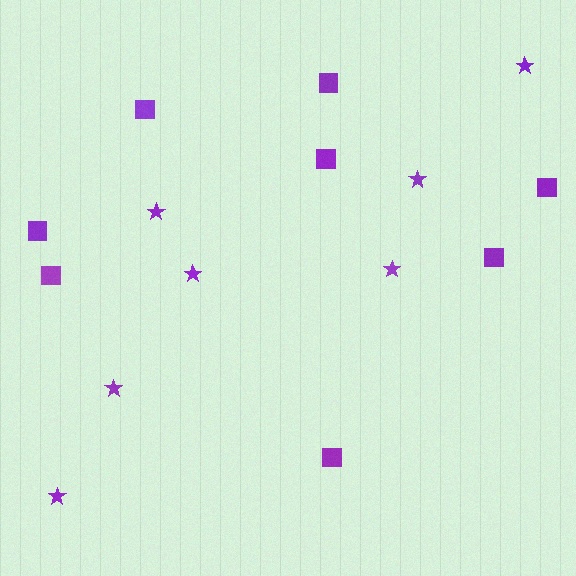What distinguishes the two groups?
There are 2 groups: one group of squares (8) and one group of stars (7).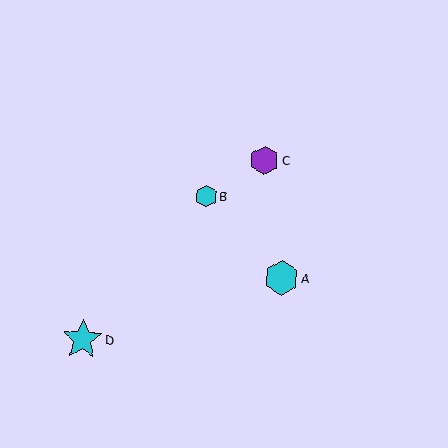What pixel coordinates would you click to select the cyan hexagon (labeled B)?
Click at (206, 196) to select the cyan hexagon B.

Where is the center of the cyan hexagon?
The center of the cyan hexagon is at (206, 196).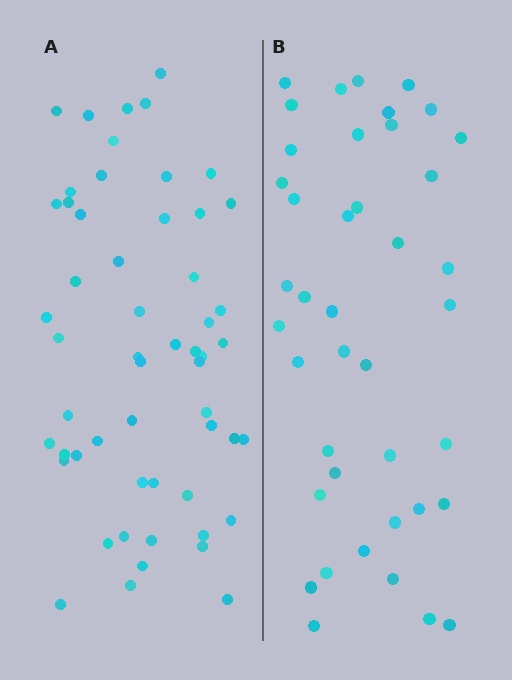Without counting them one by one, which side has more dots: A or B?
Region A (the left region) has more dots.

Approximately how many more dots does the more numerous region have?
Region A has approximately 15 more dots than region B.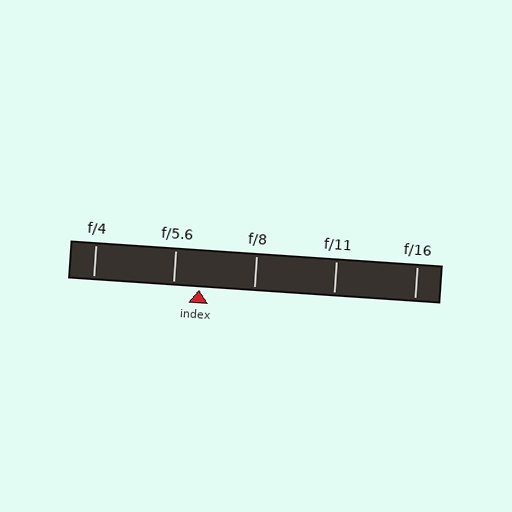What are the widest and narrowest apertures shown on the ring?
The widest aperture shown is f/4 and the narrowest is f/16.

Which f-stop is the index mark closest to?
The index mark is closest to f/5.6.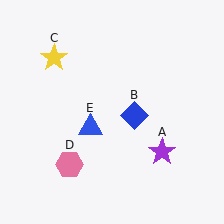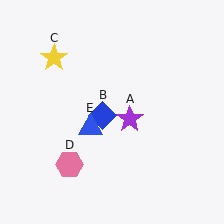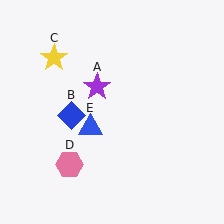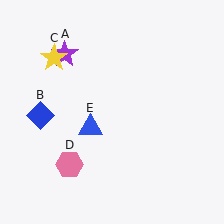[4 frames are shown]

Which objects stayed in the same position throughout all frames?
Yellow star (object C) and pink hexagon (object D) and blue triangle (object E) remained stationary.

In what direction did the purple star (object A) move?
The purple star (object A) moved up and to the left.